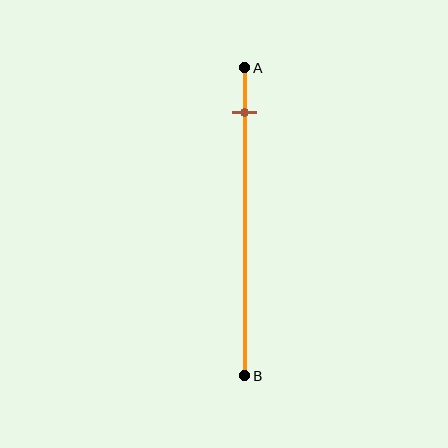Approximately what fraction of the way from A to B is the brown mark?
The brown mark is approximately 15% of the way from A to B.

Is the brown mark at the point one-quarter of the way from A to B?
No, the mark is at about 15% from A, not at the 25% one-quarter point.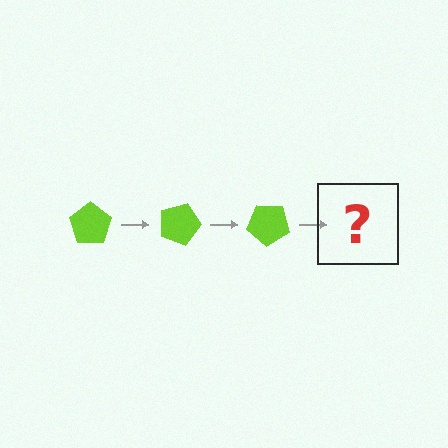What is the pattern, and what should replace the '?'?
The pattern is that the pentagon rotates 20 degrees each step. The '?' should be a lime pentagon rotated 60 degrees.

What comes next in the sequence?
The next element should be a lime pentagon rotated 60 degrees.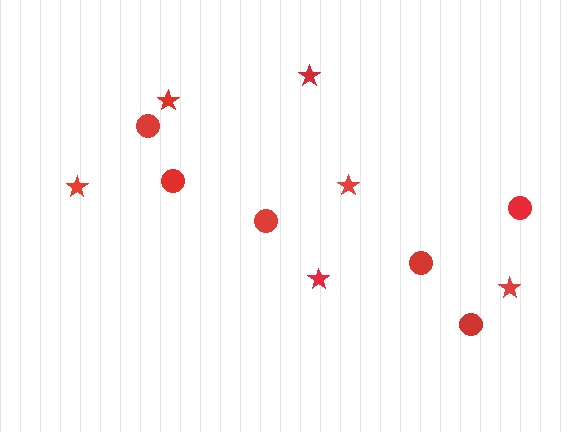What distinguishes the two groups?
There are 2 groups: one group of circles (6) and one group of stars (6).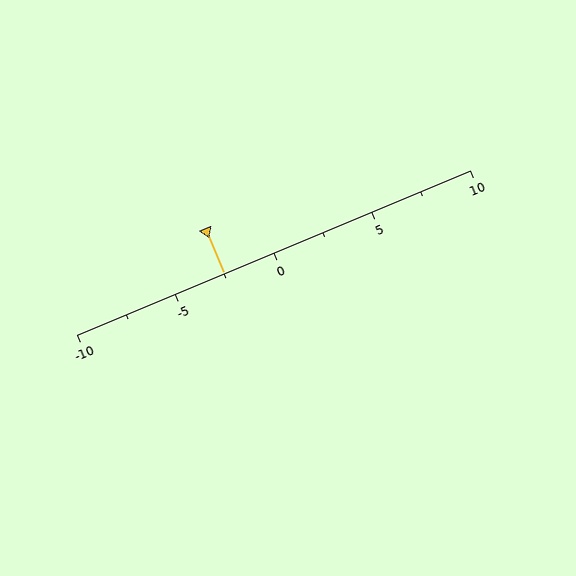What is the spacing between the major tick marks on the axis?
The major ticks are spaced 5 apart.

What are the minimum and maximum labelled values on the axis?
The axis runs from -10 to 10.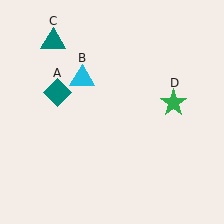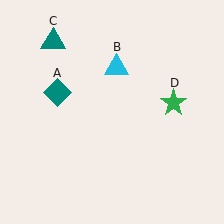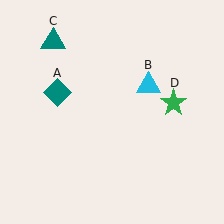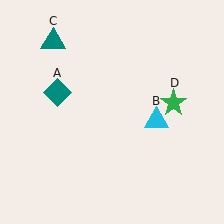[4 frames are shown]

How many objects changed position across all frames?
1 object changed position: cyan triangle (object B).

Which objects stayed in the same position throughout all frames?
Teal diamond (object A) and teal triangle (object C) and green star (object D) remained stationary.